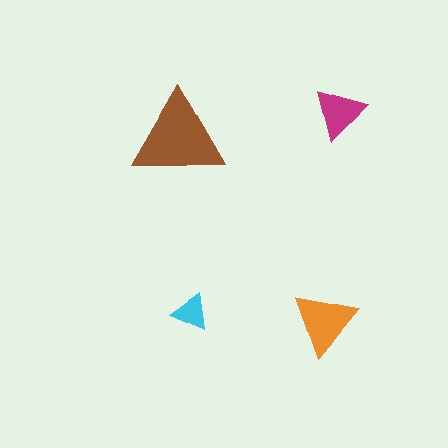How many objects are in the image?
There are 4 objects in the image.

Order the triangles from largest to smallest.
the brown one, the orange one, the magenta one, the cyan one.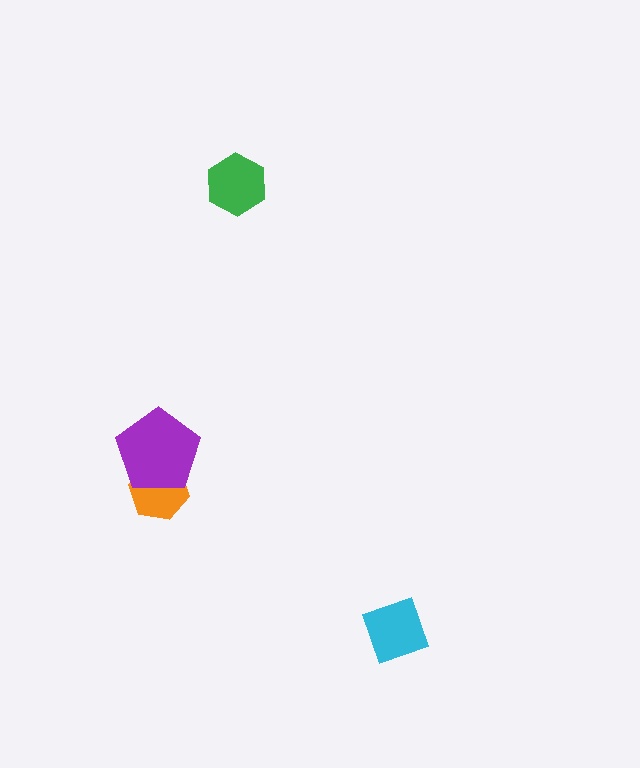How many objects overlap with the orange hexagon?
1 object overlaps with the orange hexagon.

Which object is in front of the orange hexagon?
The purple pentagon is in front of the orange hexagon.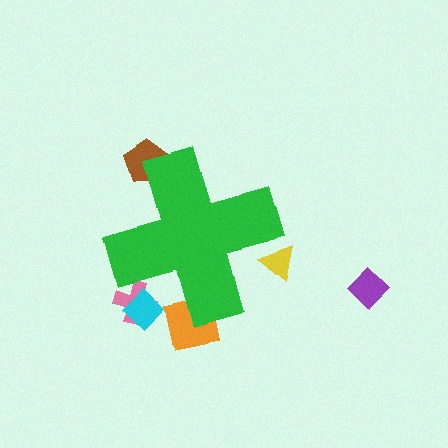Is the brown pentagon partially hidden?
Yes, the brown pentagon is partially hidden behind the green cross.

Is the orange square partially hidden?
Yes, the orange square is partially hidden behind the green cross.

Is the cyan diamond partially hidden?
Yes, the cyan diamond is partially hidden behind the green cross.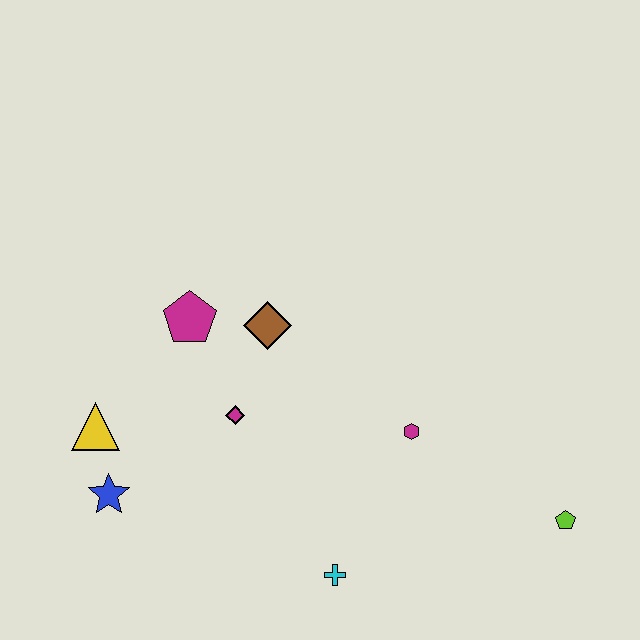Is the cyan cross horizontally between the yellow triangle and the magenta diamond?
No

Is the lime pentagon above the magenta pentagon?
No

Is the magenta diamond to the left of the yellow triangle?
No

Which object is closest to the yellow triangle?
The blue star is closest to the yellow triangle.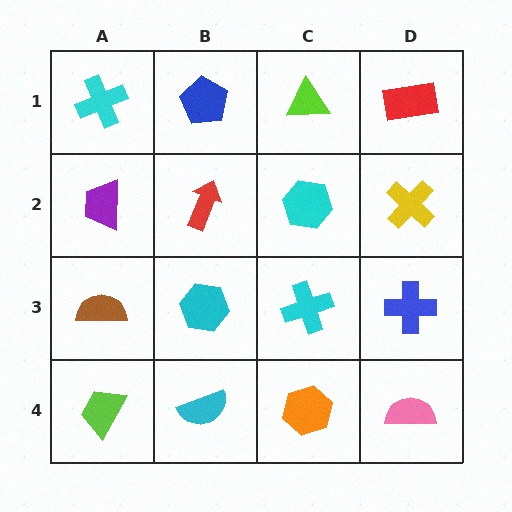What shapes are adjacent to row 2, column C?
A lime triangle (row 1, column C), a cyan cross (row 3, column C), a red arrow (row 2, column B), a yellow cross (row 2, column D).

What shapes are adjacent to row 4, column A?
A brown semicircle (row 3, column A), a cyan semicircle (row 4, column B).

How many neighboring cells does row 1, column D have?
2.